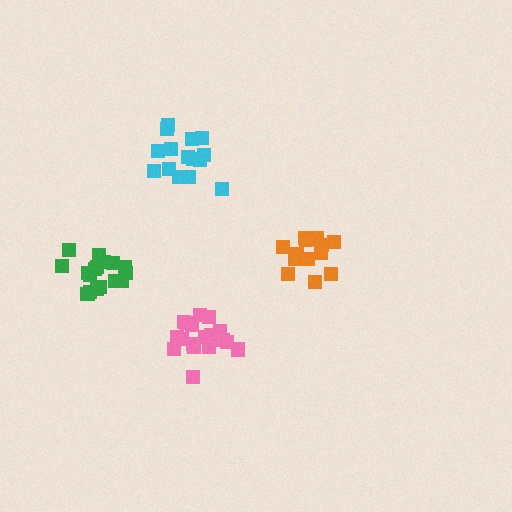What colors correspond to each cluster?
The clusters are colored: cyan, pink, green, orange.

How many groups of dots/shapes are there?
There are 4 groups.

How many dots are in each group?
Group 1: 15 dots, Group 2: 18 dots, Group 3: 17 dots, Group 4: 16 dots (66 total).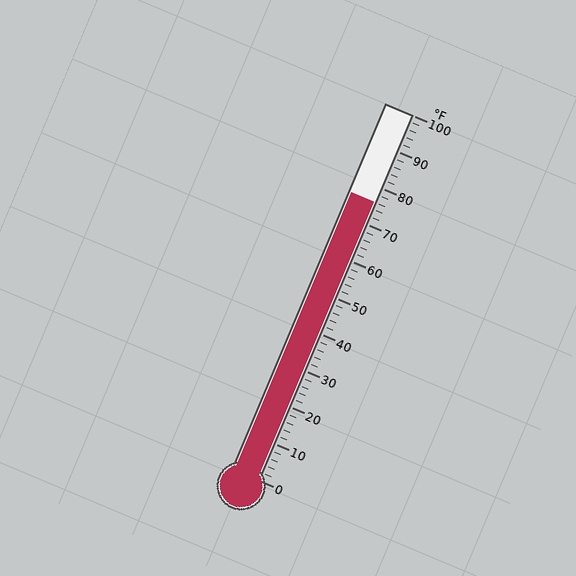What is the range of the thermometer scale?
The thermometer scale ranges from 0°F to 100°F.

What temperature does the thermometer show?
The thermometer shows approximately 76°F.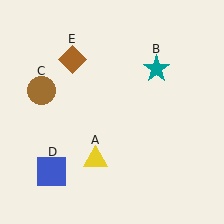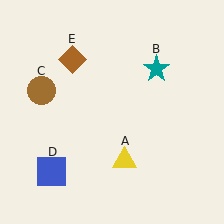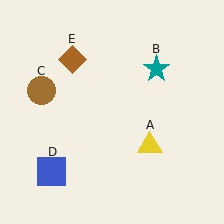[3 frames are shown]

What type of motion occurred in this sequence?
The yellow triangle (object A) rotated counterclockwise around the center of the scene.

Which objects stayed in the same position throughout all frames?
Teal star (object B) and brown circle (object C) and blue square (object D) and brown diamond (object E) remained stationary.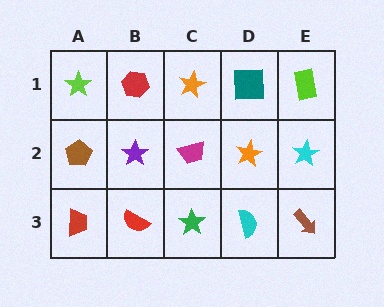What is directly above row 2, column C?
An orange star.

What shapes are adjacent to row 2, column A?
A lime star (row 1, column A), a red trapezoid (row 3, column A), a purple star (row 2, column B).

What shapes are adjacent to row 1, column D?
An orange star (row 2, column D), an orange star (row 1, column C), a lime rectangle (row 1, column E).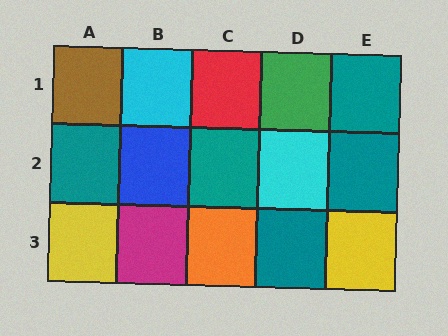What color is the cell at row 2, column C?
Teal.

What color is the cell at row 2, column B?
Blue.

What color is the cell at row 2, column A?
Teal.